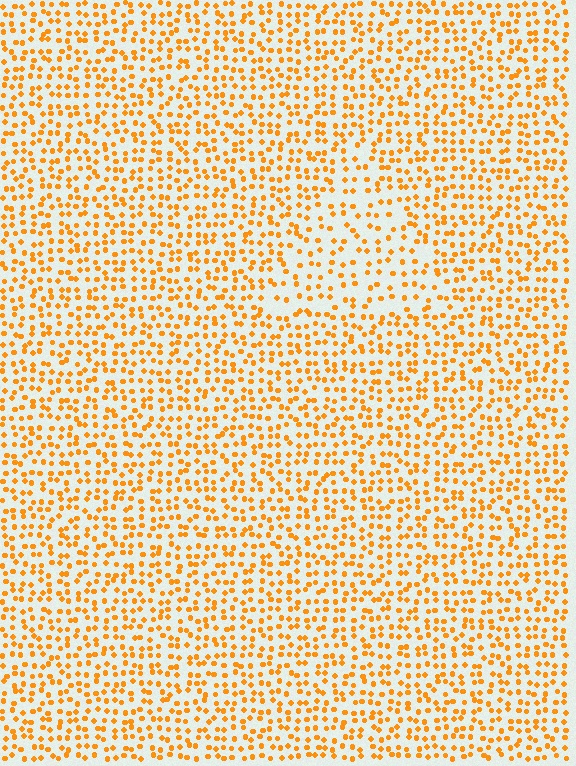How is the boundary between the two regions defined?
The boundary is defined by a change in element density (approximately 1.6x ratio). All elements are the same color, size, and shape.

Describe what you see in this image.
The image contains small orange elements arranged at two different densities. A triangle-shaped region is visible where the elements are less densely packed than the surrounding area.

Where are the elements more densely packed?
The elements are more densely packed outside the triangle boundary.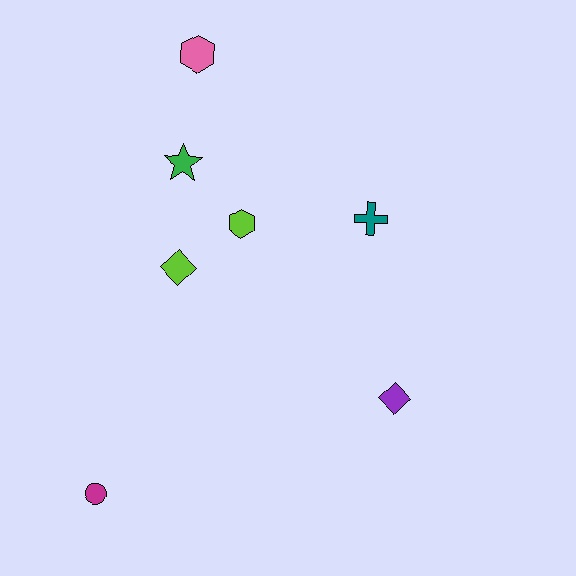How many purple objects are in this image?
There is 1 purple object.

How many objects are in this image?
There are 7 objects.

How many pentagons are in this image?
There are no pentagons.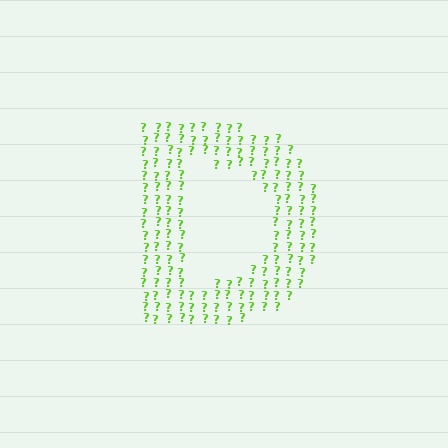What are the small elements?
The small elements are question marks.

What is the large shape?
The large shape is the letter D.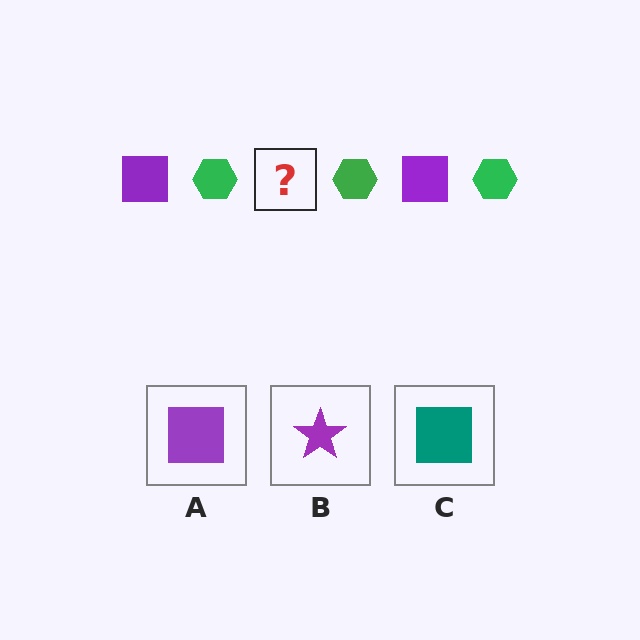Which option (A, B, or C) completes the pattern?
A.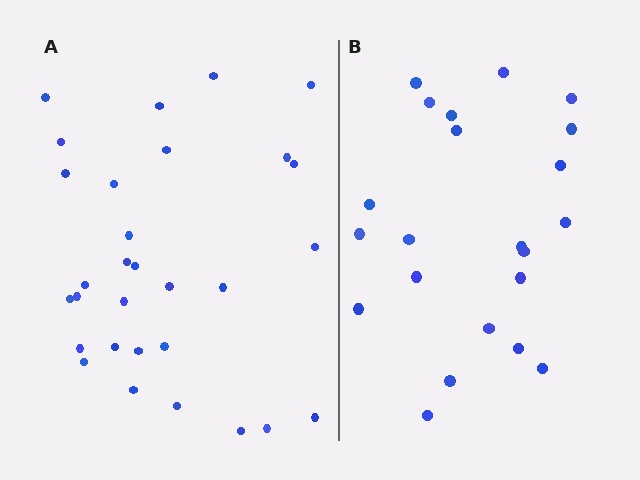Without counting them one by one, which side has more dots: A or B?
Region A (the left region) has more dots.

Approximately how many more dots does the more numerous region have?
Region A has roughly 8 or so more dots than region B.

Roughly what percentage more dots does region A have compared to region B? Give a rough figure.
About 35% more.